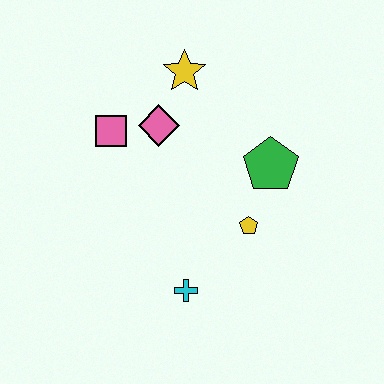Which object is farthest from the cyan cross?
The yellow star is farthest from the cyan cross.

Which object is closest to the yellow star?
The pink diamond is closest to the yellow star.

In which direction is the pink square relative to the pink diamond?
The pink square is to the left of the pink diamond.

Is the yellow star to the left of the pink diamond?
No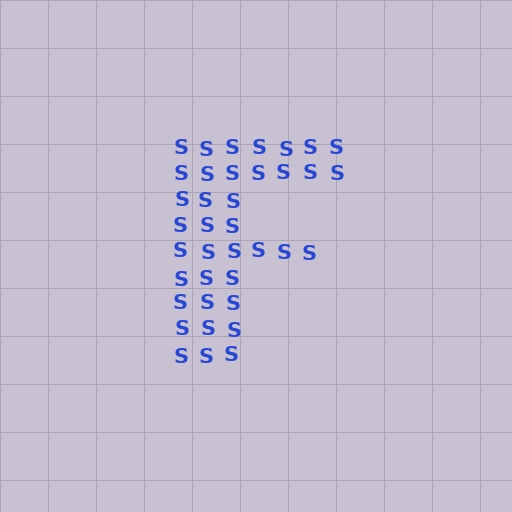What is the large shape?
The large shape is the letter F.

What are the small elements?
The small elements are letter S's.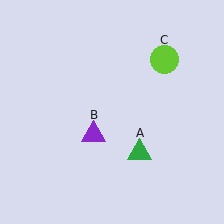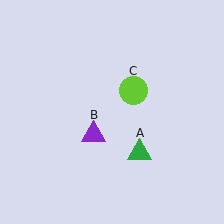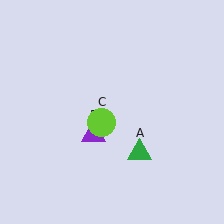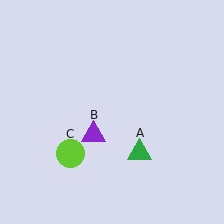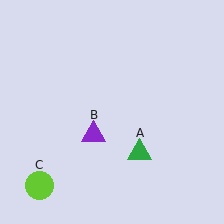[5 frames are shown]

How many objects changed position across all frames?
1 object changed position: lime circle (object C).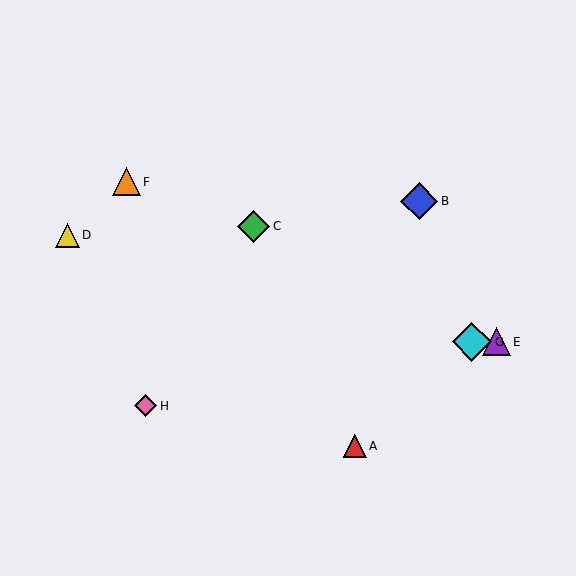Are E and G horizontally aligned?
Yes, both are at y≈342.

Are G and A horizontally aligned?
No, G is at y≈342 and A is at y≈446.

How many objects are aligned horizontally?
2 objects (E, G) are aligned horizontally.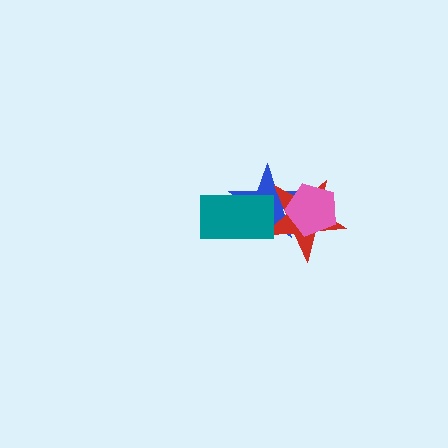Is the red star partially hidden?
Yes, it is partially covered by another shape.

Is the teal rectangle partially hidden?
No, no other shape covers it.